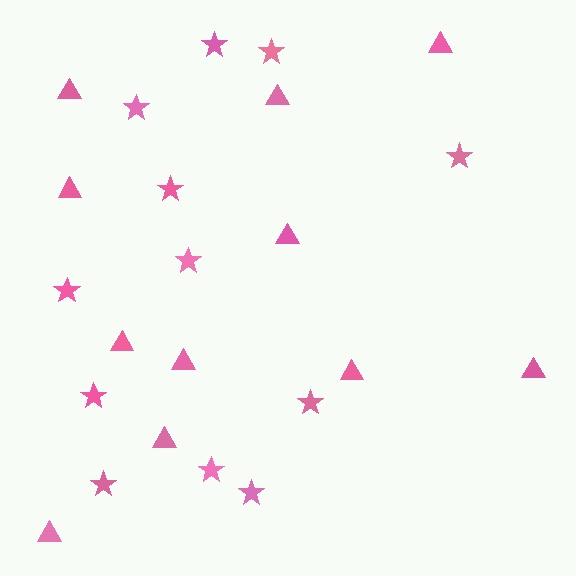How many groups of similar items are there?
There are 2 groups: one group of stars (12) and one group of triangles (11).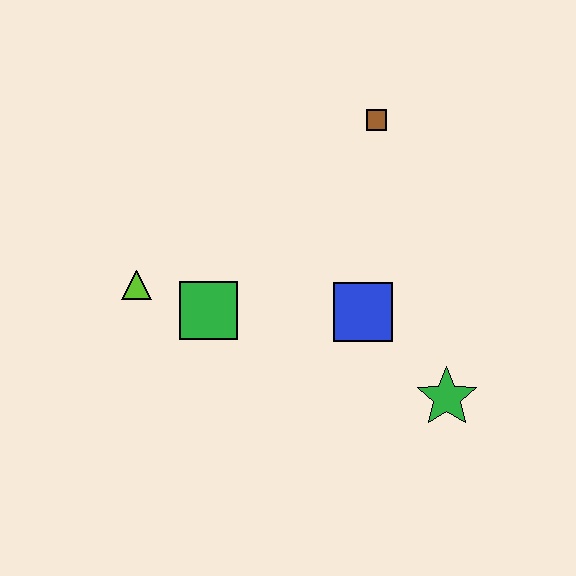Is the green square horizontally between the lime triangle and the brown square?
Yes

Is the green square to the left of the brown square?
Yes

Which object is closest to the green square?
The lime triangle is closest to the green square.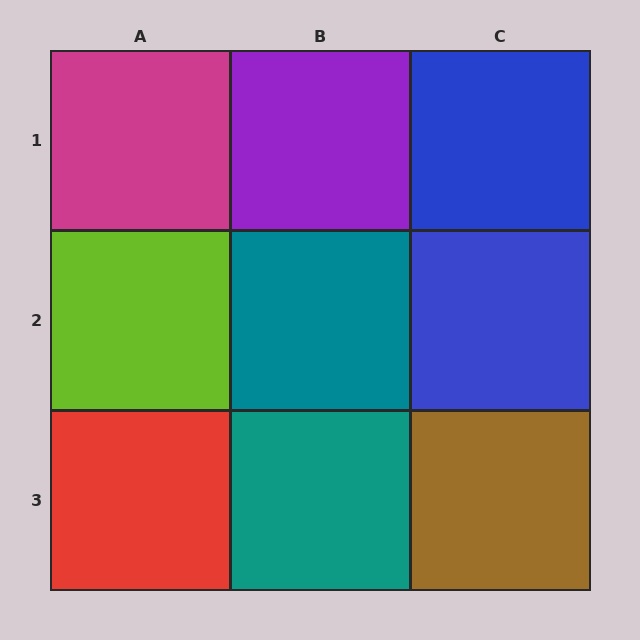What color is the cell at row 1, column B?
Purple.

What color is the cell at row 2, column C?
Blue.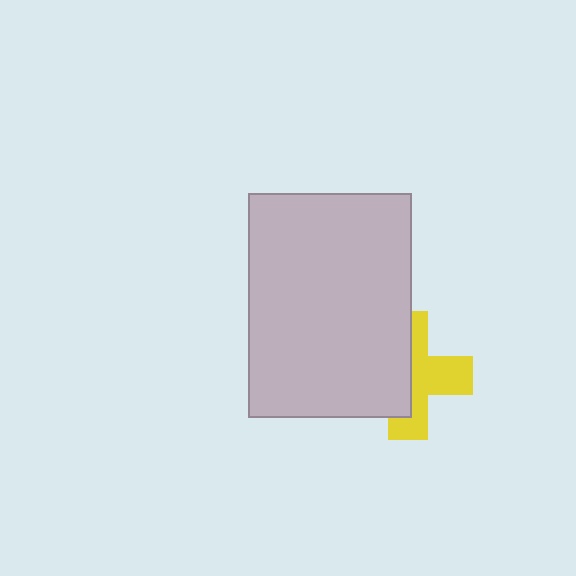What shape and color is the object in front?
The object in front is a light gray rectangle.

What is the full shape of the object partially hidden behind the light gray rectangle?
The partially hidden object is a yellow cross.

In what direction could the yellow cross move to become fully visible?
The yellow cross could move right. That would shift it out from behind the light gray rectangle entirely.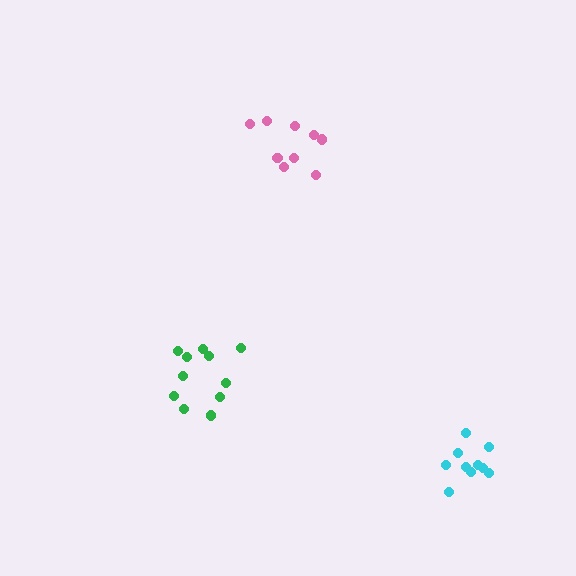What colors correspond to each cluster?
The clusters are colored: pink, cyan, green.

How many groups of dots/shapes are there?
There are 3 groups.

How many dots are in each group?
Group 1: 9 dots, Group 2: 10 dots, Group 3: 11 dots (30 total).